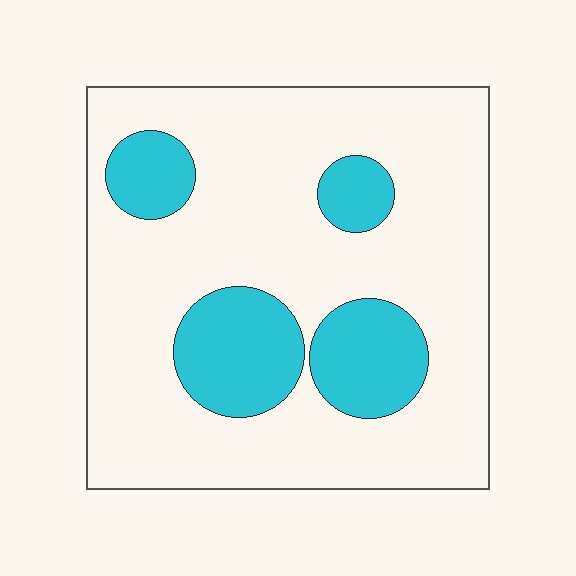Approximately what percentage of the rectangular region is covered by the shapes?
Approximately 20%.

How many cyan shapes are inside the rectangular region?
4.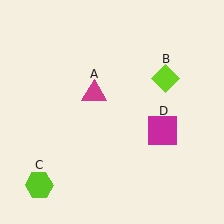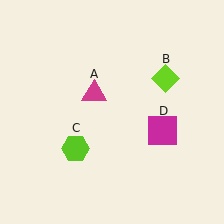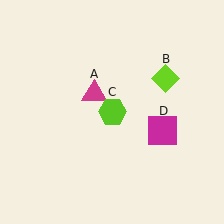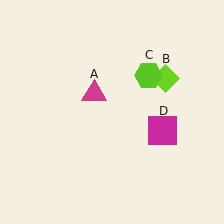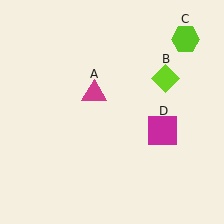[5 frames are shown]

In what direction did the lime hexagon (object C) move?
The lime hexagon (object C) moved up and to the right.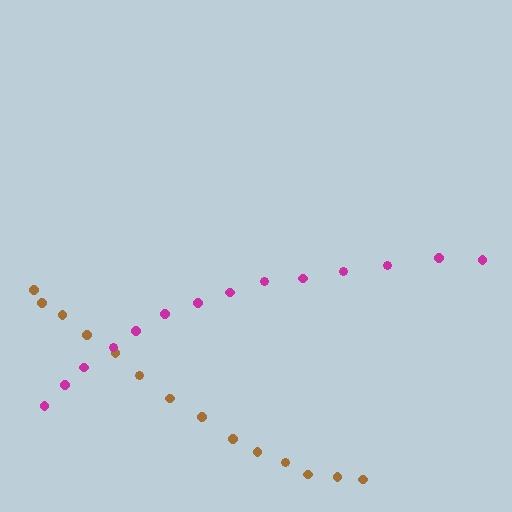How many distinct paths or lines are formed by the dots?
There are 2 distinct paths.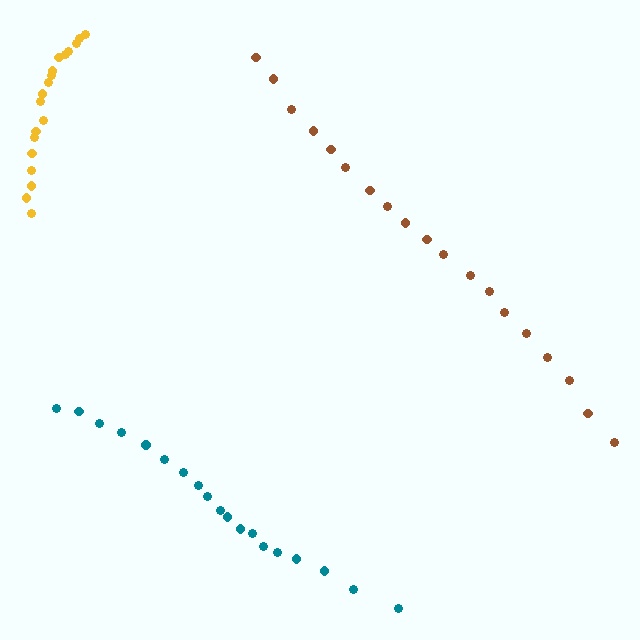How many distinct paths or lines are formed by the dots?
There are 3 distinct paths.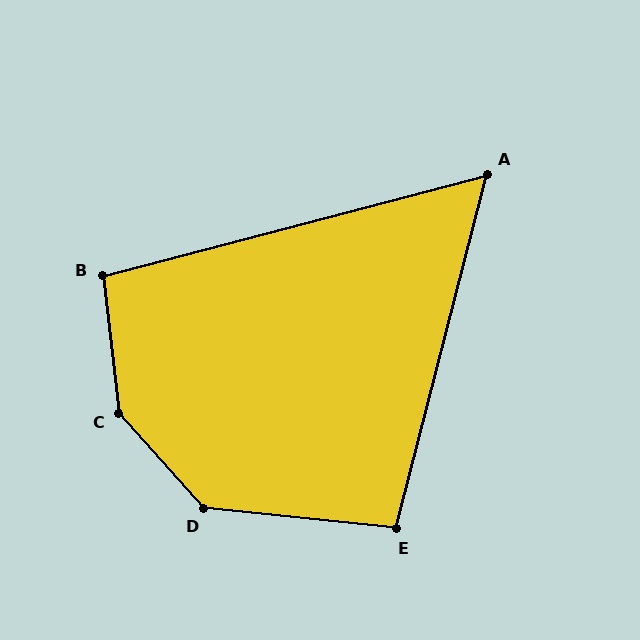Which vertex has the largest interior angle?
C, at approximately 145 degrees.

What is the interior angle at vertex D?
Approximately 137 degrees (obtuse).